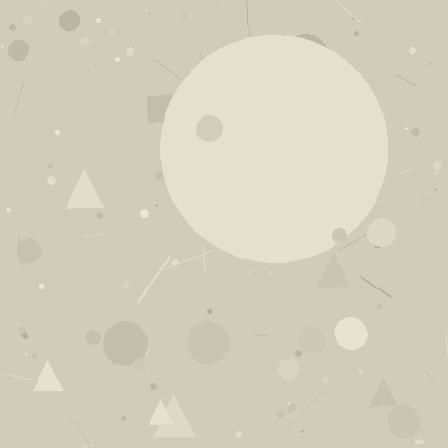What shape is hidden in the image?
A circle is hidden in the image.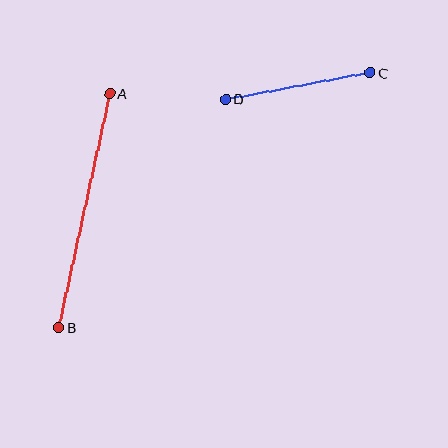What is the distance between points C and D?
The distance is approximately 147 pixels.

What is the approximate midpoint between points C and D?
The midpoint is at approximately (298, 86) pixels.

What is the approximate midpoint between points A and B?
The midpoint is at approximately (84, 211) pixels.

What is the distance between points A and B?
The distance is approximately 239 pixels.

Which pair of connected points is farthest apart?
Points A and B are farthest apart.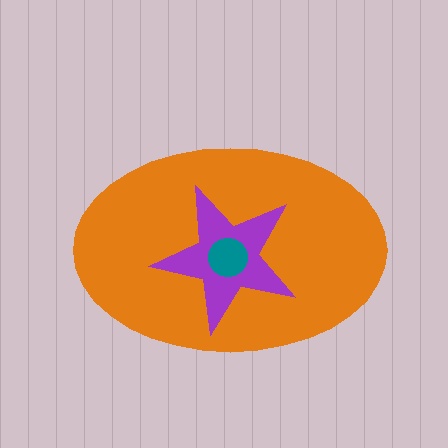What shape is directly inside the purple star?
The teal circle.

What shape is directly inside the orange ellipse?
The purple star.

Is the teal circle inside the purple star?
Yes.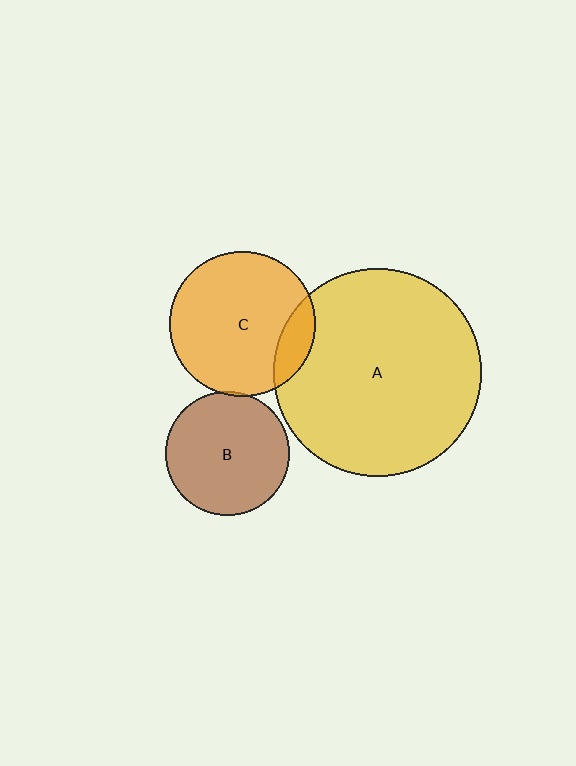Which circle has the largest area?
Circle A (yellow).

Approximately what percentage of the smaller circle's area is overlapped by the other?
Approximately 15%.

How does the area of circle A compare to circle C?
Approximately 2.0 times.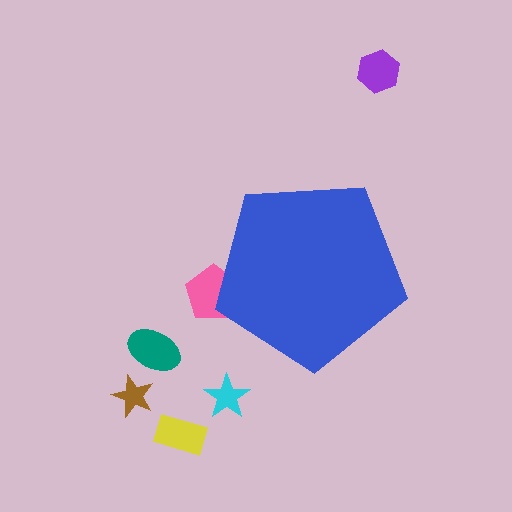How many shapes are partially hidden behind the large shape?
1 shape is partially hidden.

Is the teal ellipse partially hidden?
No, the teal ellipse is fully visible.